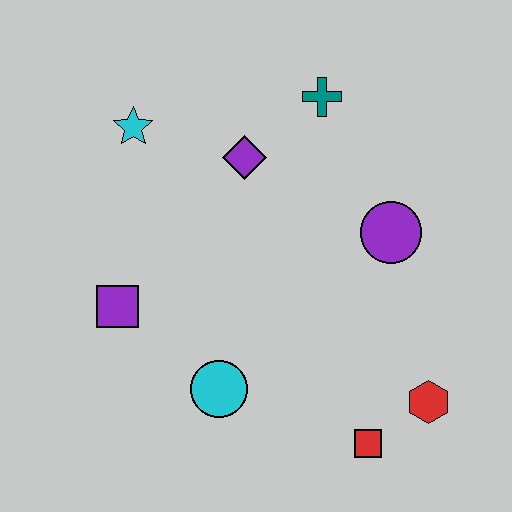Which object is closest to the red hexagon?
The red square is closest to the red hexagon.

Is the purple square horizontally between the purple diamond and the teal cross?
No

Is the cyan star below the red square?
No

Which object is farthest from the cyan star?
The red hexagon is farthest from the cyan star.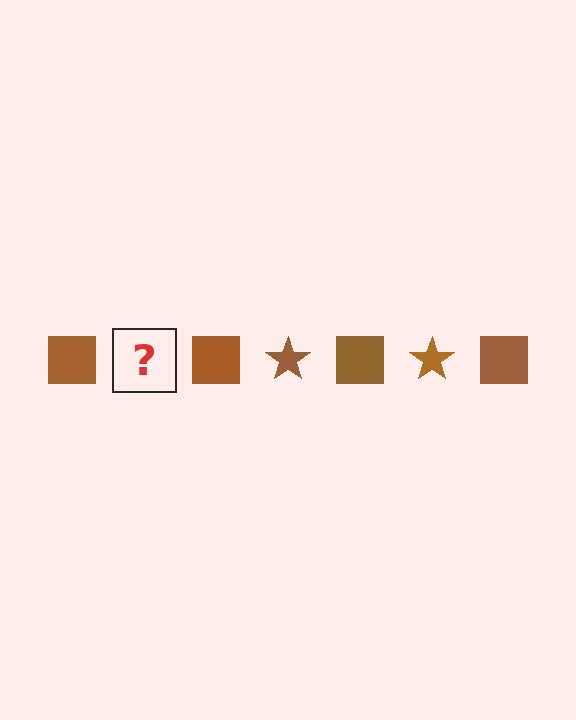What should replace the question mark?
The question mark should be replaced with a brown star.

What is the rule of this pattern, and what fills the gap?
The rule is that the pattern cycles through square, star shapes in brown. The gap should be filled with a brown star.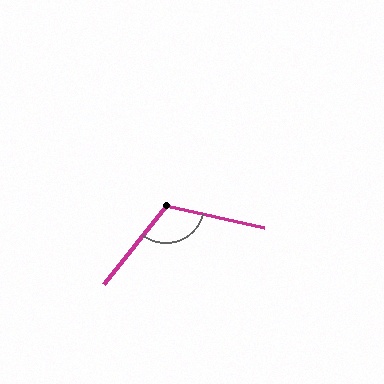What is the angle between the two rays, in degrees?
Approximately 116 degrees.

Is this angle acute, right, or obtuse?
It is obtuse.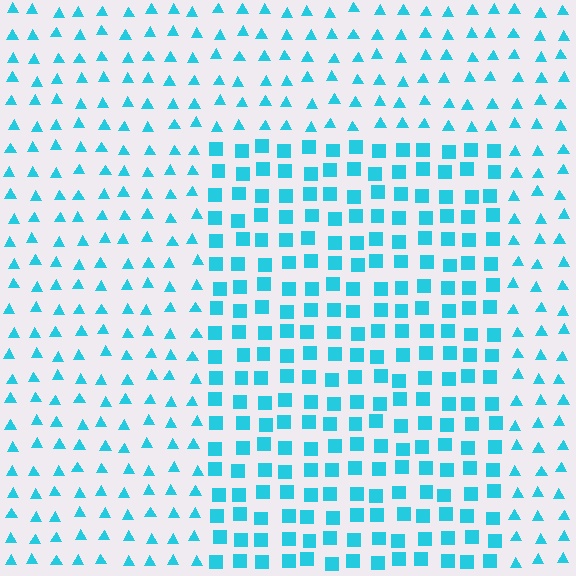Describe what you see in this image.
The image is filled with small cyan elements arranged in a uniform grid. A rectangle-shaped region contains squares, while the surrounding area contains triangles. The boundary is defined purely by the change in element shape.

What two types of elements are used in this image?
The image uses squares inside the rectangle region and triangles outside it.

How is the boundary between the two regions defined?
The boundary is defined by a change in element shape: squares inside vs. triangles outside. All elements share the same color and spacing.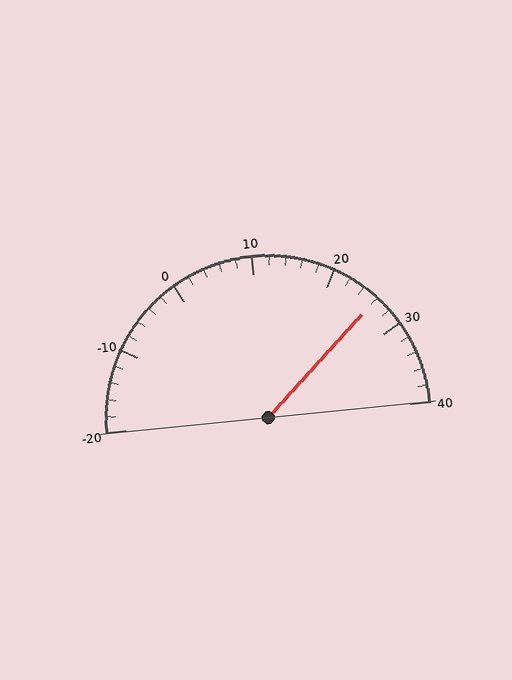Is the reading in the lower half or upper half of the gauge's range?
The reading is in the upper half of the range (-20 to 40).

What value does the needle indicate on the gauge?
The needle indicates approximately 26.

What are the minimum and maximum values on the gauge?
The gauge ranges from -20 to 40.